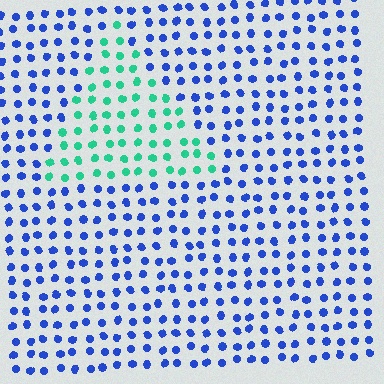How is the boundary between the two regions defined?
The boundary is defined purely by a slight shift in hue (about 70 degrees). Spacing, size, and orientation are identical on both sides.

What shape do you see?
I see a triangle.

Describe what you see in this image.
The image is filled with small blue elements in a uniform arrangement. A triangle-shaped region is visible where the elements are tinted to a slightly different hue, forming a subtle color boundary.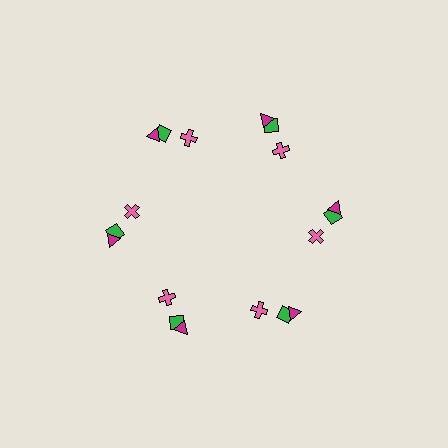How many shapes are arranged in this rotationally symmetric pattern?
There are 18 shapes, arranged in 6 groups of 3.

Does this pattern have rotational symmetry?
Yes, this pattern has 6-fold rotational symmetry. It looks the same after rotating 60 degrees around the center.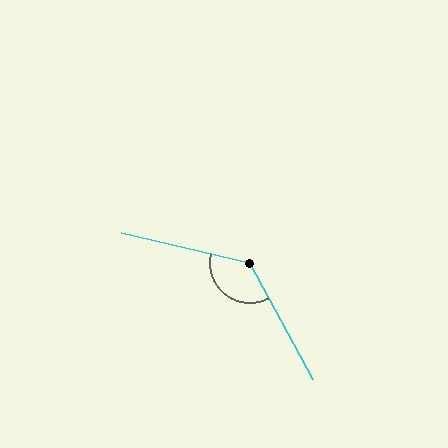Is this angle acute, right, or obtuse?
It is obtuse.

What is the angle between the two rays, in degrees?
Approximately 131 degrees.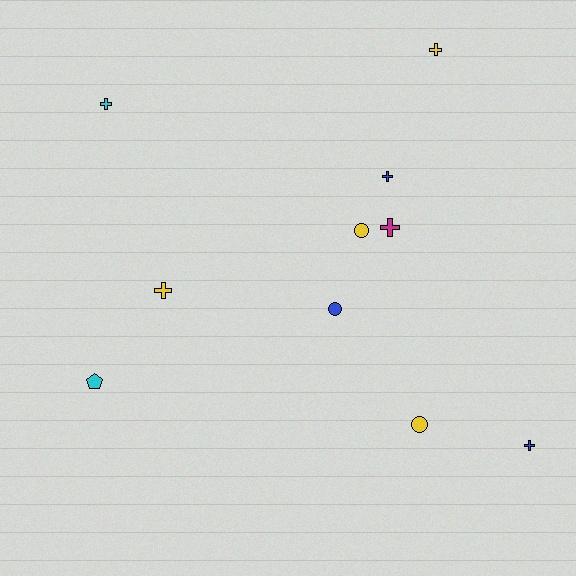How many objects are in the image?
There are 10 objects.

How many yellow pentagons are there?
There are no yellow pentagons.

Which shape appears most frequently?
Cross, with 6 objects.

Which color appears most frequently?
Yellow, with 4 objects.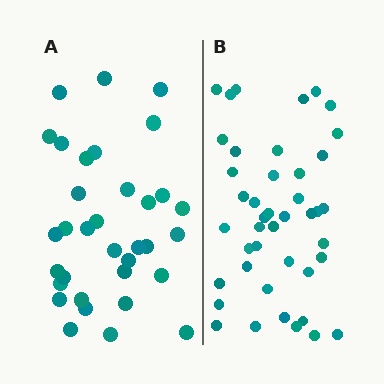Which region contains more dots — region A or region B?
Region B (the right region) has more dots.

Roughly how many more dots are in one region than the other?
Region B has roughly 8 or so more dots than region A.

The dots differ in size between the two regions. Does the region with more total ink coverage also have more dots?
No. Region A has more total ink coverage because its dots are larger, but region B actually contains more individual dots. Total area can be misleading — the number of items is what matters here.